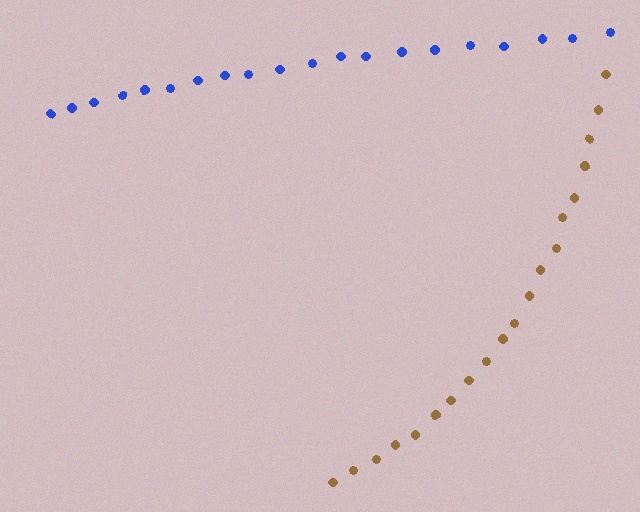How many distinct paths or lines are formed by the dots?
There are 2 distinct paths.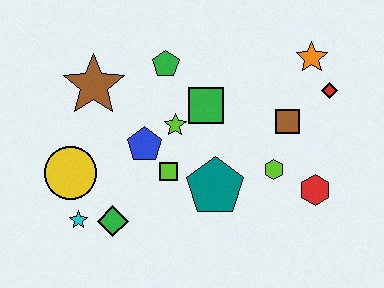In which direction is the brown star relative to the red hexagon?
The brown star is to the left of the red hexagon.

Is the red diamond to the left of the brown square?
No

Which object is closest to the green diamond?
The cyan star is closest to the green diamond.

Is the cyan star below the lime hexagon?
Yes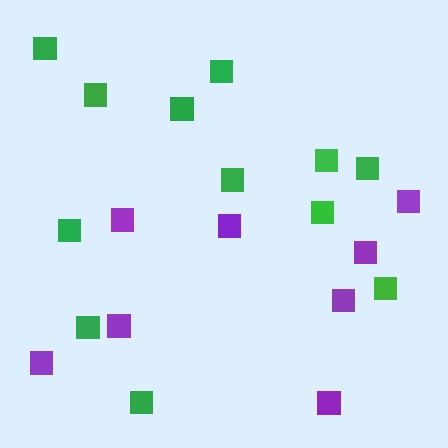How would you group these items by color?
There are 2 groups: one group of green squares (12) and one group of purple squares (8).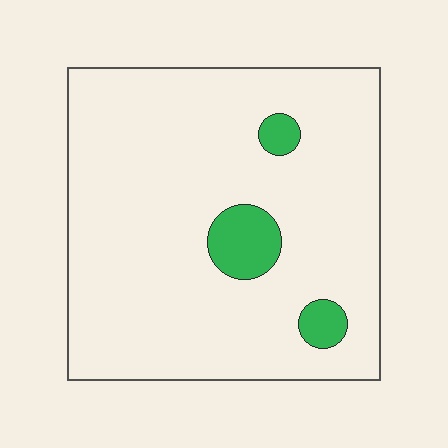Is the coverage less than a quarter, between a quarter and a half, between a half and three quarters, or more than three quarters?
Less than a quarter.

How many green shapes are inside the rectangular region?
3.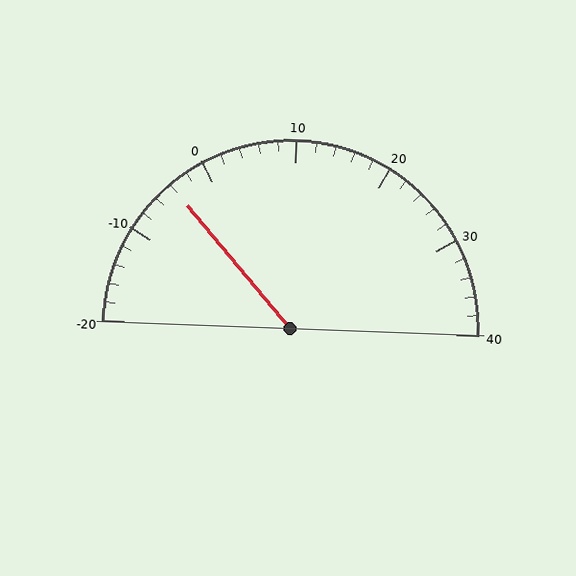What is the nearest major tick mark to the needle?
The nearest major tick mark is 0.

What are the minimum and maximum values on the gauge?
The gauge ranges from -20 to 40.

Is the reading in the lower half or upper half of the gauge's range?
The reading is in the lower half of the range (-20 to 40).